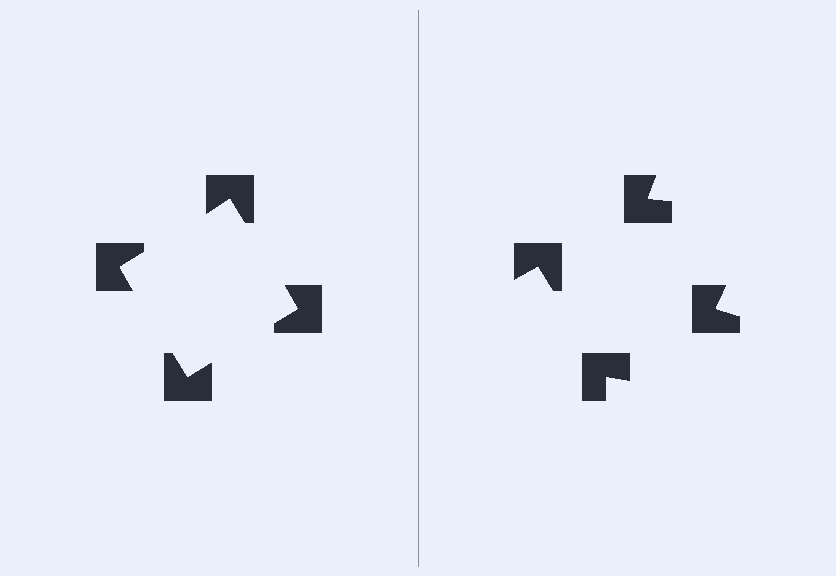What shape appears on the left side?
An illusory square.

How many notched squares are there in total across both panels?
8 — 4 on each side.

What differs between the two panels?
The notched squares are positioned identically on both sides; only the wedge orientations differ. On the left they align to a square; on the right they are misaligned.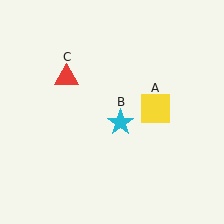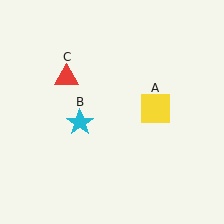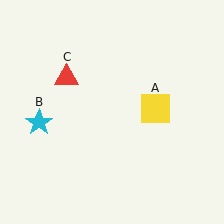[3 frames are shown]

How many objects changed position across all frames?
1 object changed position: cyan star (object B).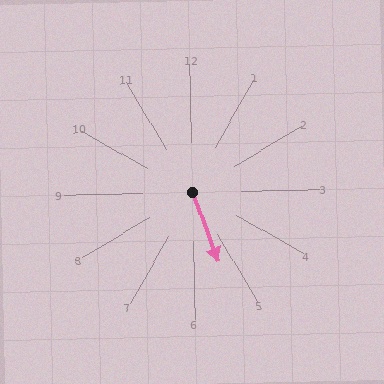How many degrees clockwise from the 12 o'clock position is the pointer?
Approximately 160 degrees.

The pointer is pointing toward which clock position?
Roughly 5 o'clock.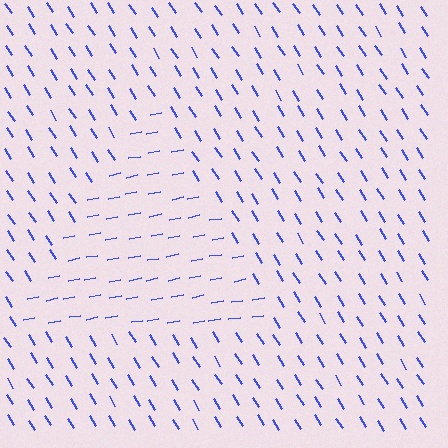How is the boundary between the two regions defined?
The boundary is defined purely by a change in line orientation (approximately 68 degrees difference). All lines are the same color and thickness.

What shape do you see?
I see a triangle.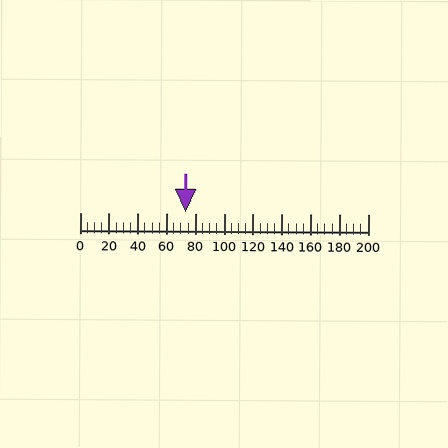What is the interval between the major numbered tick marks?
The major tick marks are spaced 20 units apart.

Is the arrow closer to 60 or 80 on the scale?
The arrow is closer to 80.